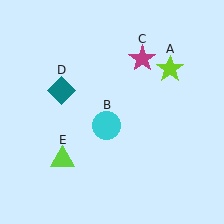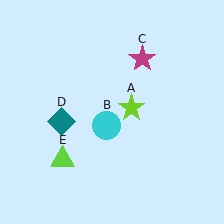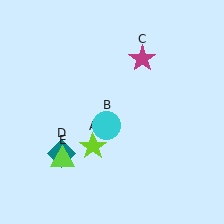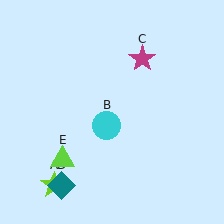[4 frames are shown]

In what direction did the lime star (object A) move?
The lime star (object A) moved down and to the left.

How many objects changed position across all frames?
2 objects changed position: lime star (object A), teal diamond (object D).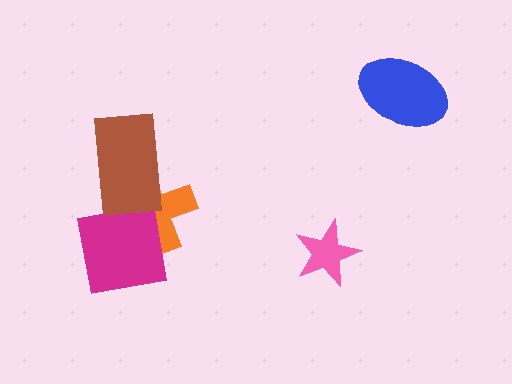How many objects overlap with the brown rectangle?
1 object overlaps with the brown rectangle.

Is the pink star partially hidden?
No, no other shape covers it.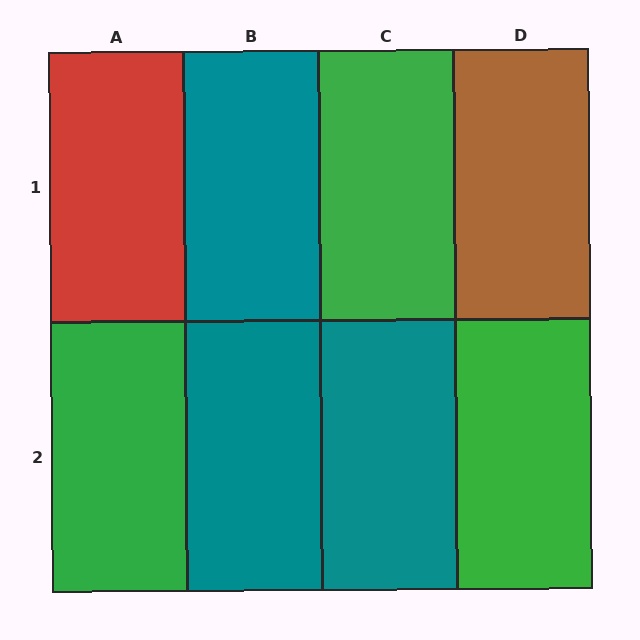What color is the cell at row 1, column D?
Brown.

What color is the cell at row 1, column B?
Teal.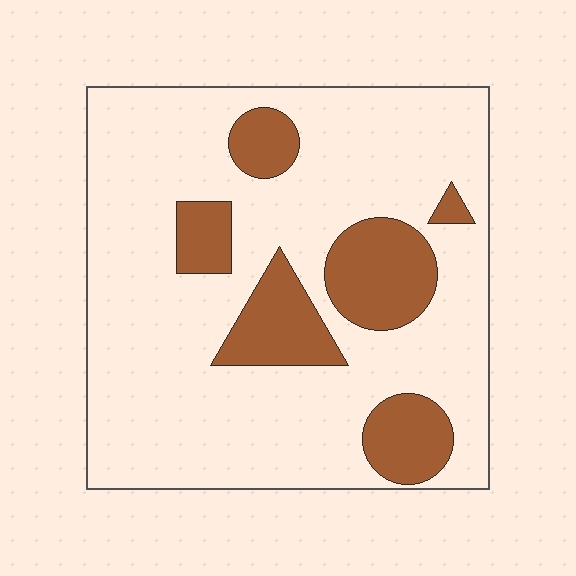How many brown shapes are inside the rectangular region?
6.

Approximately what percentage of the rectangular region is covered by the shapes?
Approximately 20%.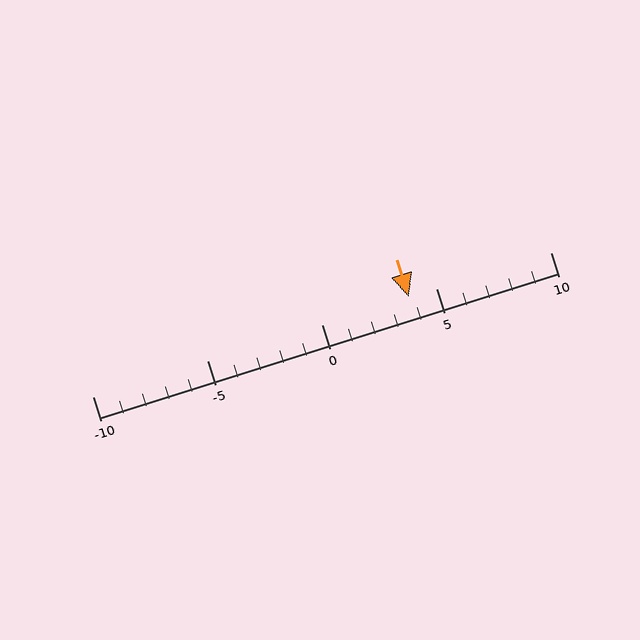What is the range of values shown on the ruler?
The ruler shows values from -10 to 10.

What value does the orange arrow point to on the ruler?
The orange arrow points to approximately 4.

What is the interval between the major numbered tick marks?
The major tick marks are spaced 5 units apart.